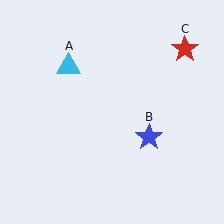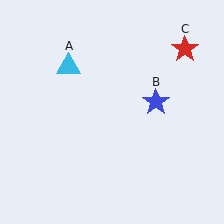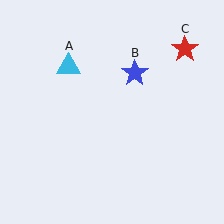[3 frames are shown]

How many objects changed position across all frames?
1 object changed position: blue star (object B).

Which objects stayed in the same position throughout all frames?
Cyan triangle (object A) and red star (object C) remained stationary.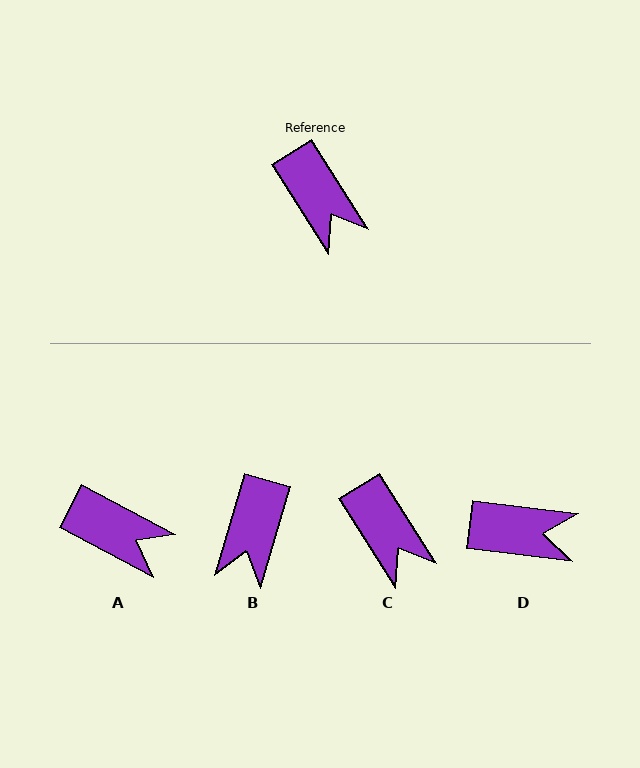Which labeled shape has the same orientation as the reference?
C.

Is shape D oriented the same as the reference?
No, it is off by about 51 degrees.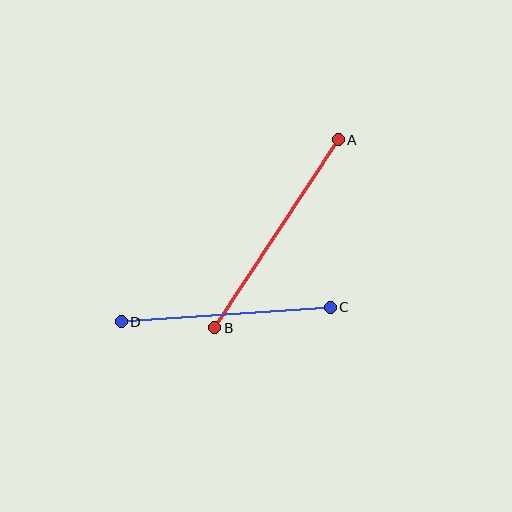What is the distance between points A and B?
The distance is approximately 225 pixels.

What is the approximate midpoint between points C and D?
The midpoint is at approximately (226, 314) pixels.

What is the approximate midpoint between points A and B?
The midpoint is at approximately (276, 234) pixels.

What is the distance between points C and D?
The distance is approximately 210 pixels.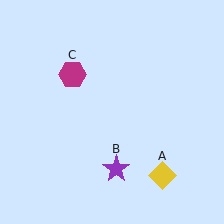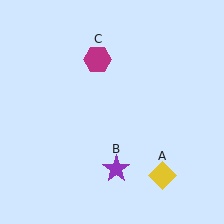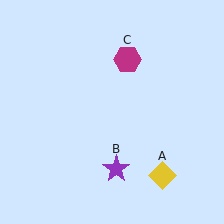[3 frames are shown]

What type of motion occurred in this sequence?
The magenta hexagon (object C) rotated clockwise around the center of the scene.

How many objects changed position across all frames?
1 object changed position: magenta hexagon (object C).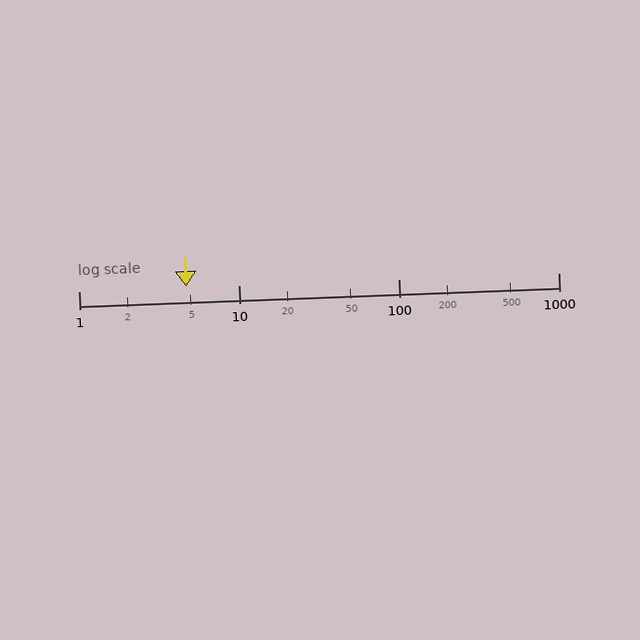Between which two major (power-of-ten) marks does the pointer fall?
The pointer is between 1 and 10.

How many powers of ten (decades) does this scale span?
The scale spans 3 decades, from 1 to 1000.